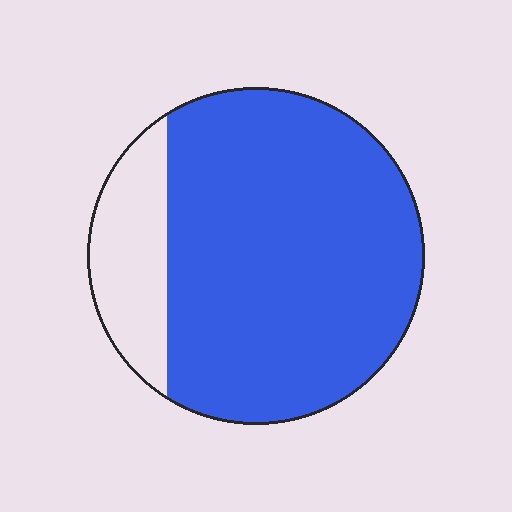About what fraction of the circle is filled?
About five sixths (5/6).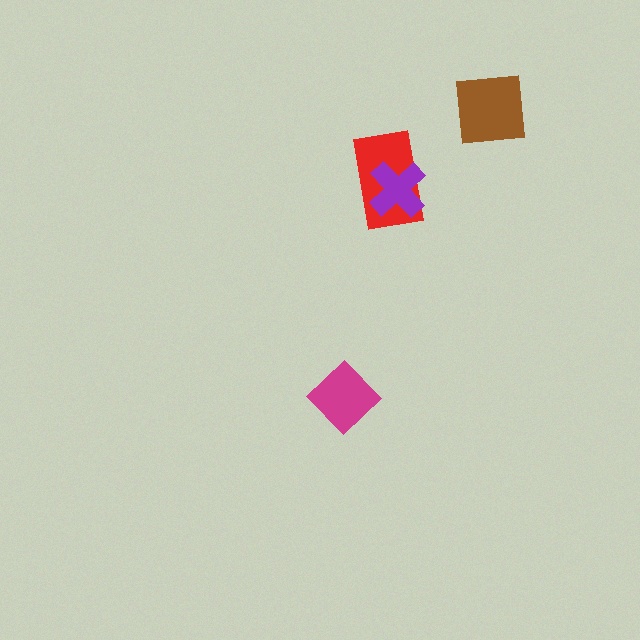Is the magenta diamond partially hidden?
No, no other shape covers it.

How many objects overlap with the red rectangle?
1 object overlaps with the red rectangle.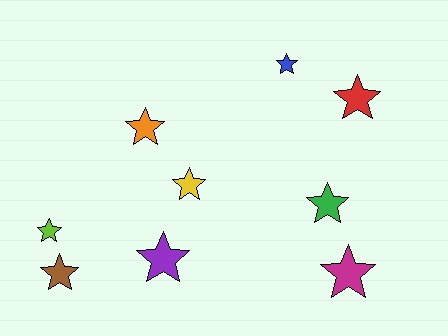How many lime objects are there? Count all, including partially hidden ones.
There is 1 lime object.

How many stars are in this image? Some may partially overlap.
There are 9 stars.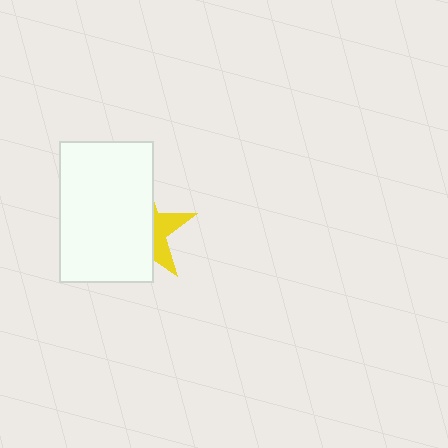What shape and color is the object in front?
The object in front is a white rectangle.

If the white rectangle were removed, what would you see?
You would see the complete yellow star.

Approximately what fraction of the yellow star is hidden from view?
Roughly 67% of the yellow star is hidden behind the white rectangle.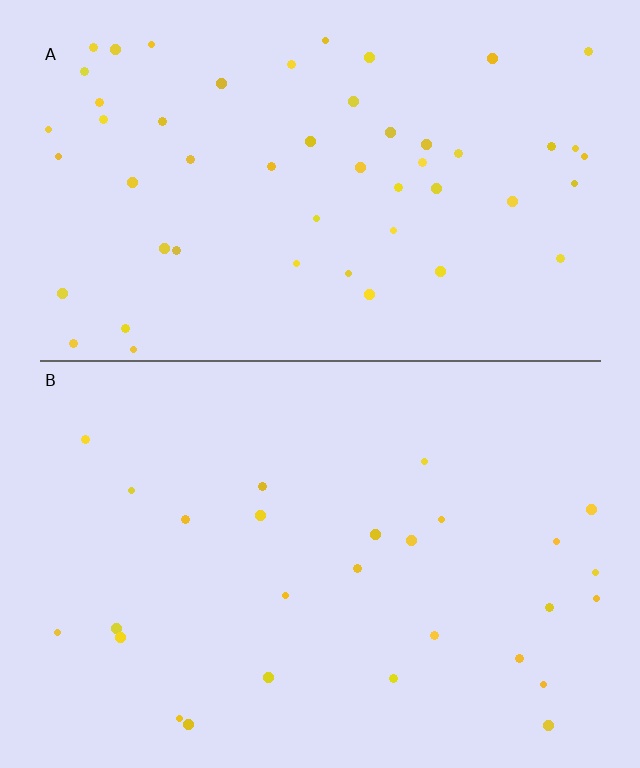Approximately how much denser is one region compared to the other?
Approximately 1.9× — region A over region B.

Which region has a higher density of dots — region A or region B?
A (the top).